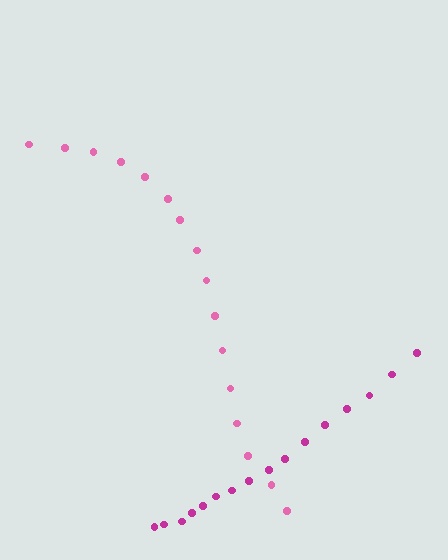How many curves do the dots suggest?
There are 2 distinct paths.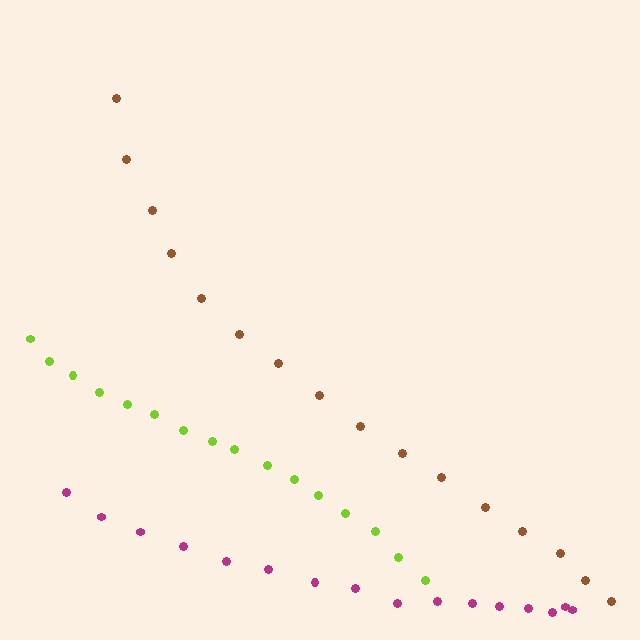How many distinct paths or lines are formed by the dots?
There are 3 distinct paths.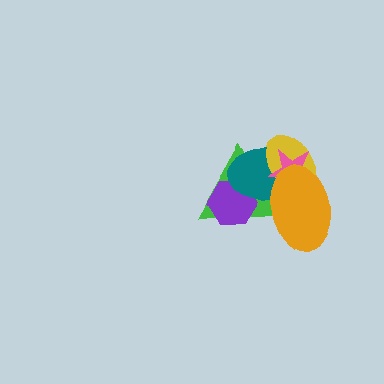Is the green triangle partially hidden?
Yes, it is partially covered by another shape.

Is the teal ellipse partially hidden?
Yes, it is partially covered by another shape.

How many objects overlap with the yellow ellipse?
4 objects overlap with the yellow ellipse.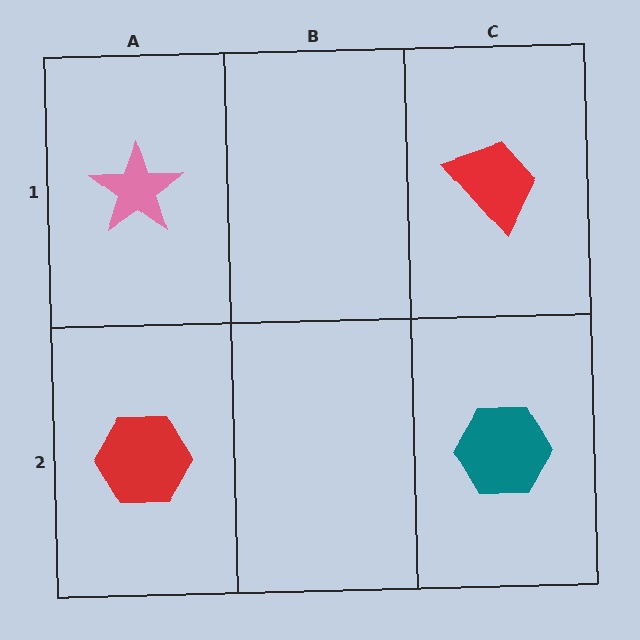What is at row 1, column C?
A red trapezoid.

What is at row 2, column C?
A teal hexagon.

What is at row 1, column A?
A pink star.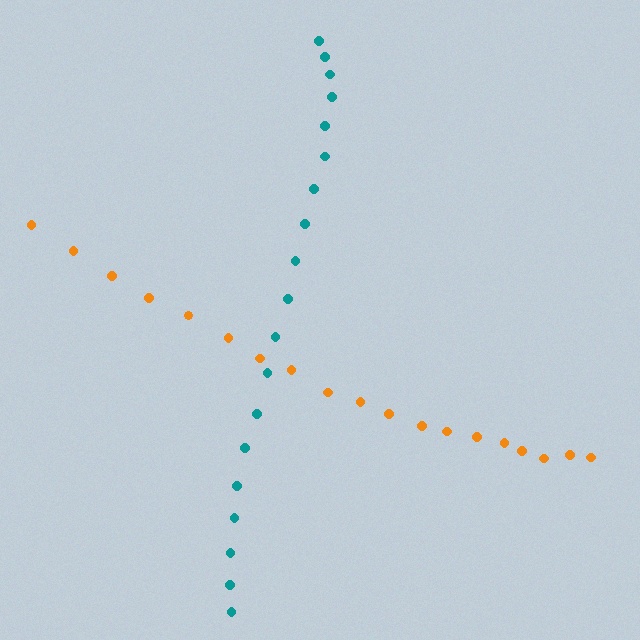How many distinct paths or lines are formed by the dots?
There are 2 distinct paths.